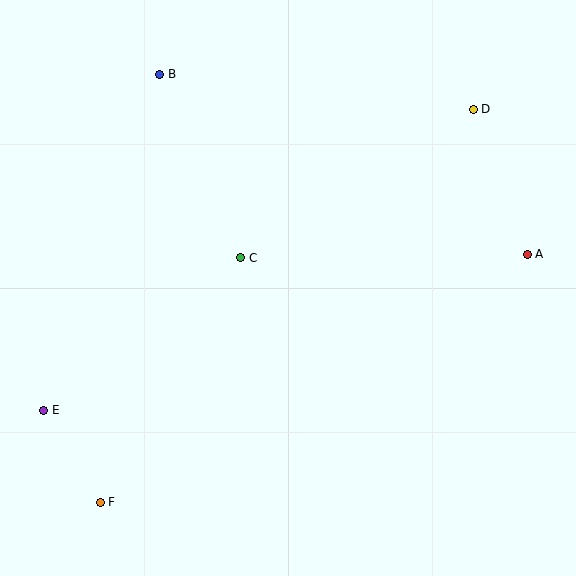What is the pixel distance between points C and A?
The distance between C and A is 286 pixels.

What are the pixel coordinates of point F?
Point F is at (100, 502).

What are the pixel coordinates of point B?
Point B is at (160, 74).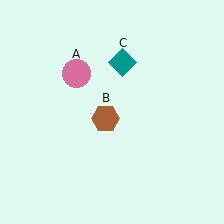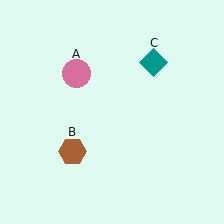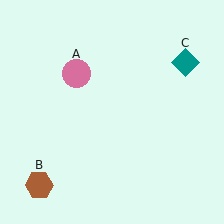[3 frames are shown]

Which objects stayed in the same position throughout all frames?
Pink circle (object A) remained stationary.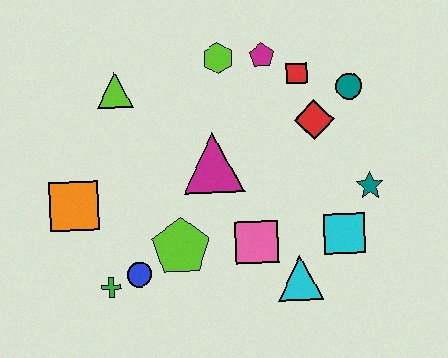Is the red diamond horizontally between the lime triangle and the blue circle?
No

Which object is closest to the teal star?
The cyan square is closest to the teal star.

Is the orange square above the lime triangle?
No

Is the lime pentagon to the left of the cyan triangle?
Yes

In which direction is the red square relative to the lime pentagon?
The red square is above the lime pentagon.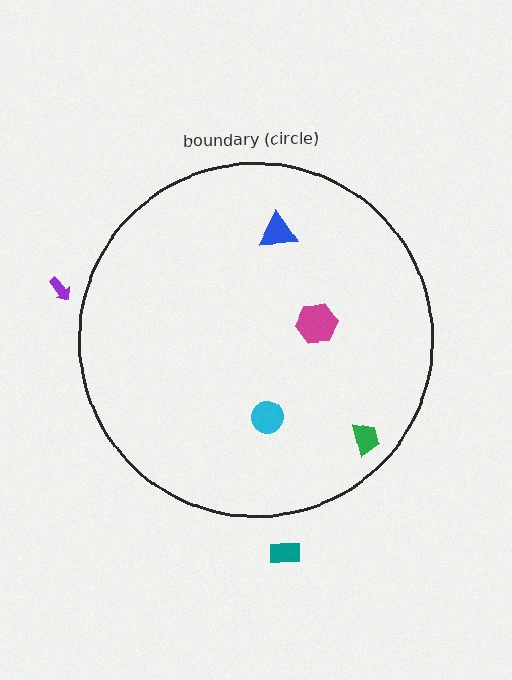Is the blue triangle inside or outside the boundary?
Inside.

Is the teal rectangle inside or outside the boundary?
Outside.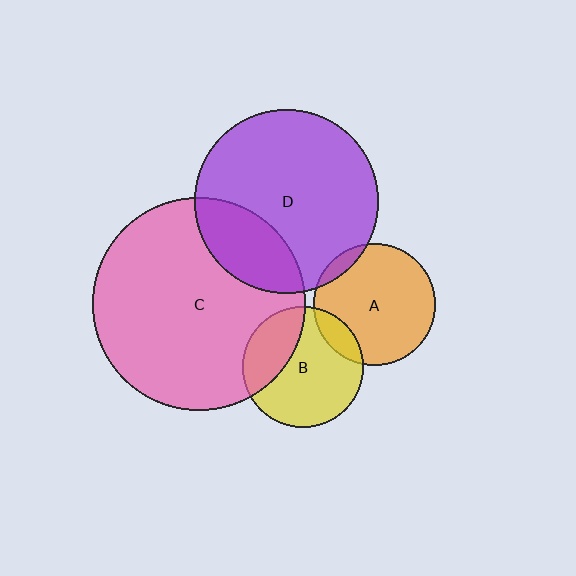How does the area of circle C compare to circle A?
Approximately 3.1 times.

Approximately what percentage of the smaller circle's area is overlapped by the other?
Approximately 5%.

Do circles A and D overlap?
Yes.